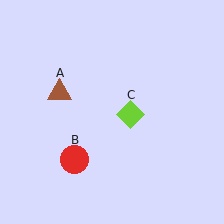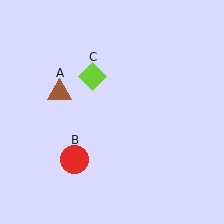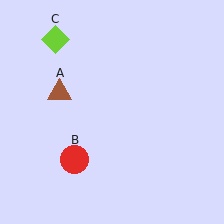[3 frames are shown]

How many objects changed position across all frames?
1 object changed position: lime diamond (object C).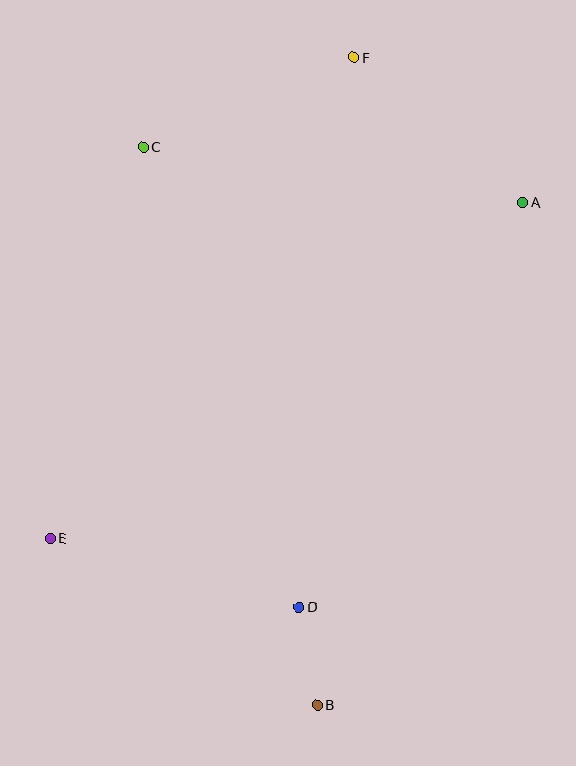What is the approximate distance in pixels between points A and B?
The distance between A and B is approximately 543 pixels.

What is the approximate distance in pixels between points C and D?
The distance between C and D is approximately 486 pixels.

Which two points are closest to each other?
Points B and D are closest to each other.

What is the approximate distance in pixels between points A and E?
The distance between A and E is approximately 580 pixels.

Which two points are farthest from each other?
Points B and F are farthest from each other.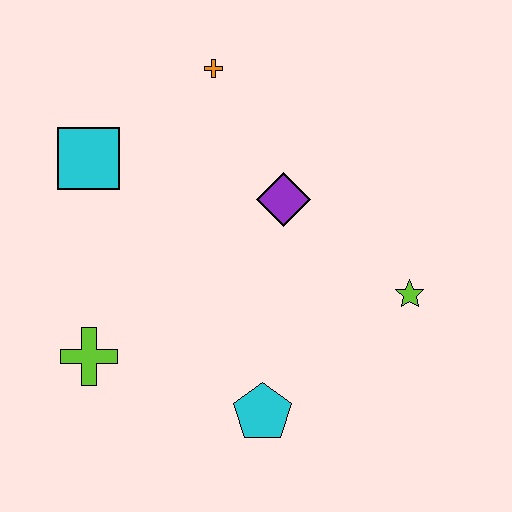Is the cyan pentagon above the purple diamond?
No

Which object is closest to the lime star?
The purple diamond is closest to the lime star.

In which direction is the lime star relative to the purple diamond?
The lime star is to the right of the purple diamond.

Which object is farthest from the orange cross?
The cyan pentagon is farthest from the orange cross.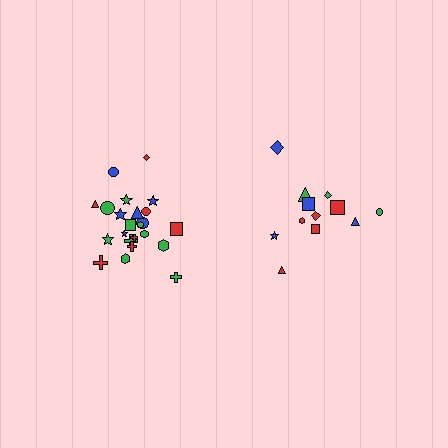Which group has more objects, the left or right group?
The left group.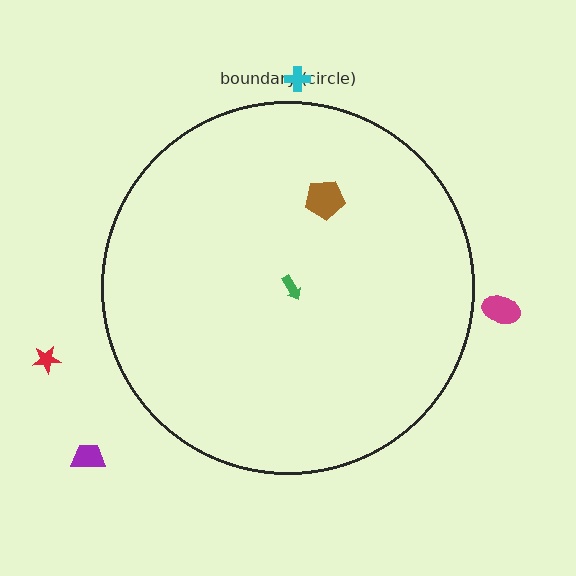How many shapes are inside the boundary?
2 inside, 4 outside.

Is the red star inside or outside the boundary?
Outside.